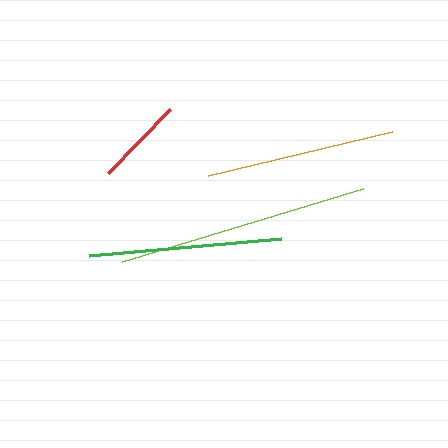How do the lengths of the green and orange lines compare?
The green and orange lines are approximately the same length.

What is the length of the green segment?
The green segment is approximately 192 pixels long.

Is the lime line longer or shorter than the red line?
The lime line is longer than the red line.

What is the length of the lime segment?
The lime segment is approximately 252 pixels long.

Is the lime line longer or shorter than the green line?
The lime line is longer than the green line.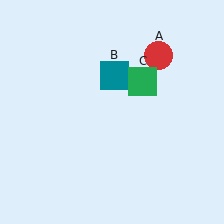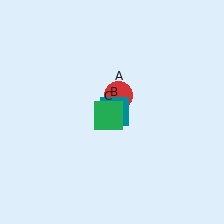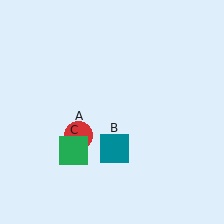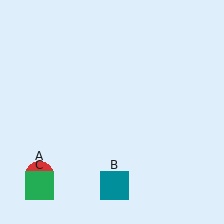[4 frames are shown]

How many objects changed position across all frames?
3 objects changed position: red circle (object A), teal square (object B), green square (object C).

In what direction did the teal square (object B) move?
The teal square (object B) moved down.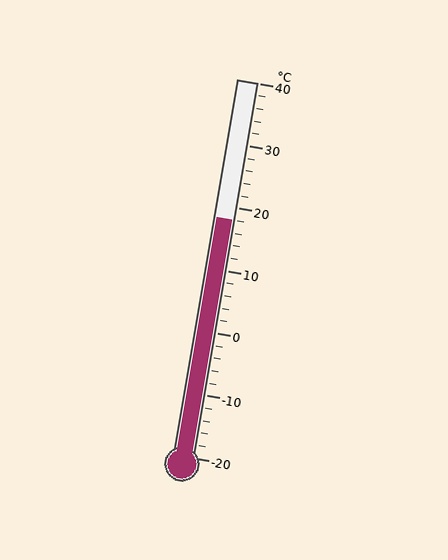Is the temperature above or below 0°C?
The temperature is above 0°C.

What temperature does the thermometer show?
The thermometer shows approximately 18°C.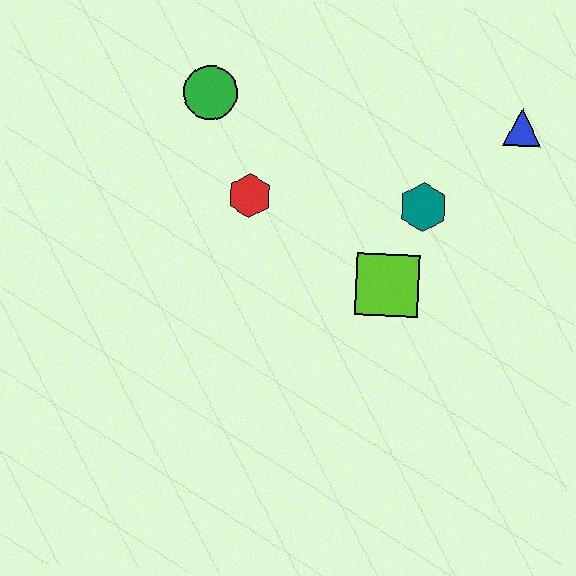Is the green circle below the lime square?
No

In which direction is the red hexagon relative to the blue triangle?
The red hexagon is to the left of the blue triangle.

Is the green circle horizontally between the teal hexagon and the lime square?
No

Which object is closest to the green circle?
The red hexagon is closest to the green circle.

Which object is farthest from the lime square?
The green circle is farthest from the lime square.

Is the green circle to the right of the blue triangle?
No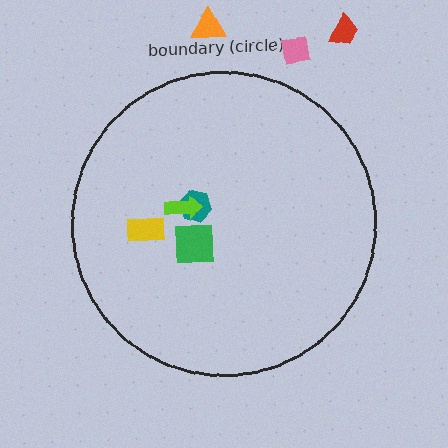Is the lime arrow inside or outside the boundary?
Inside.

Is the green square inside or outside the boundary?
Inside.